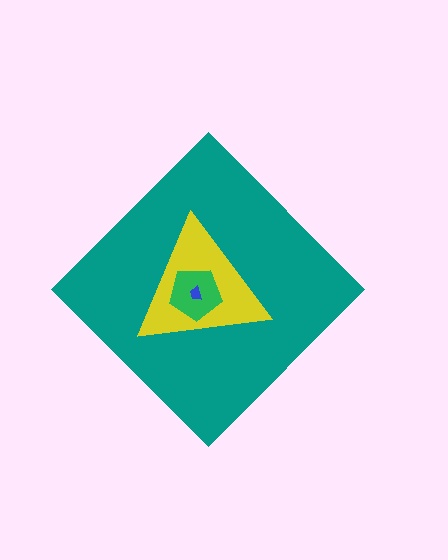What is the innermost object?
The blue trapezoid.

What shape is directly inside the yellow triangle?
The green pentagon.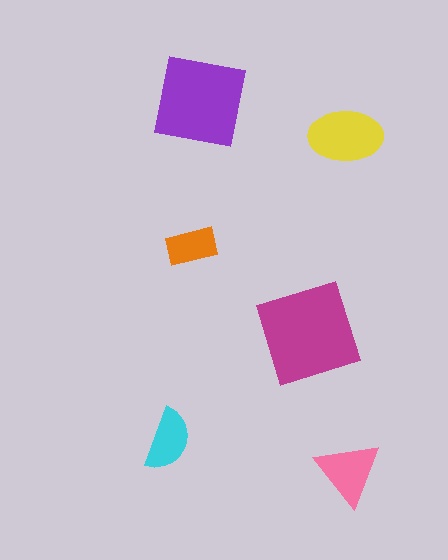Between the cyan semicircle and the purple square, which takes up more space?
The purple square.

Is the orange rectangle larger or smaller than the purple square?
Smaller.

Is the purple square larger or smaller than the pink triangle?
Larger.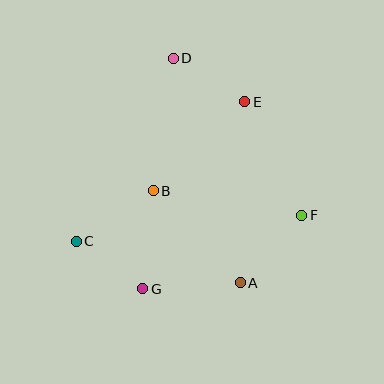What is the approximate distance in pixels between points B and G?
The distance between B and G is approximately 99 pixels.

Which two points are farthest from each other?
Points A and D are farthest from each other.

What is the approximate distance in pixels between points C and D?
The distance between C and D is approximately 207 pixels.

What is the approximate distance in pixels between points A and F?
The distance between A and F is approximately 92 pixels.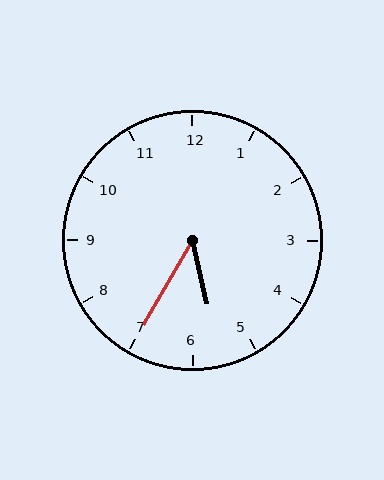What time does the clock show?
5:35.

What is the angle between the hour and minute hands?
Approximately 42 degrees.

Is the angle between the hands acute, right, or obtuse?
It is acute.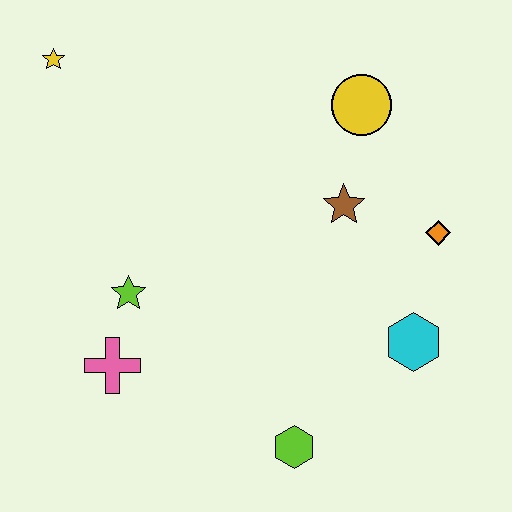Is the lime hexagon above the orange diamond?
No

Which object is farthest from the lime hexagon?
The yellow star is farthest from the lime hexagon.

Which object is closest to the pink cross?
The lime star is closest to the pink cross.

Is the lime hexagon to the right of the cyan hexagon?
No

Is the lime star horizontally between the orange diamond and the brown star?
No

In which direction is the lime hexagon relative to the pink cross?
The lime hexagon is to the right of the pink cross.